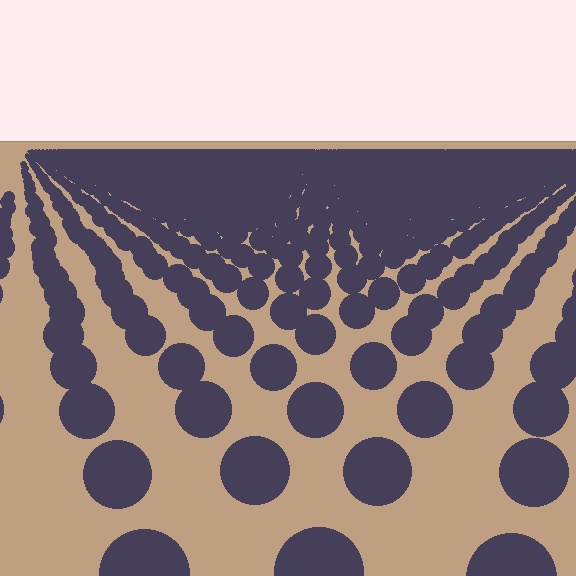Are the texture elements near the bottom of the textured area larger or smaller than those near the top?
Larger. Near the bottom, elements are closer to the viewer and appear at a bigger on-screen size.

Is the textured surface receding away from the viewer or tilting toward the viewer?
The surface is receding away from the viewer. Texture elements get smaller and denser toward the top.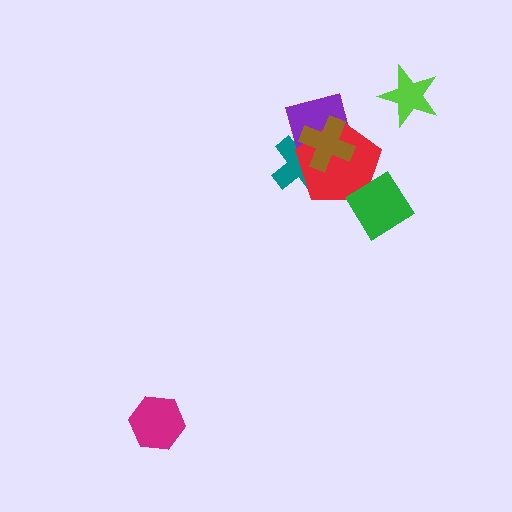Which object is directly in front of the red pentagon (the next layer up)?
The green diamond is directly in front of the red pentagon.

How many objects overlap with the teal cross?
3 objects overlap with the teal cross.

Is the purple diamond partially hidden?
Yes, it is partially covered by another shape.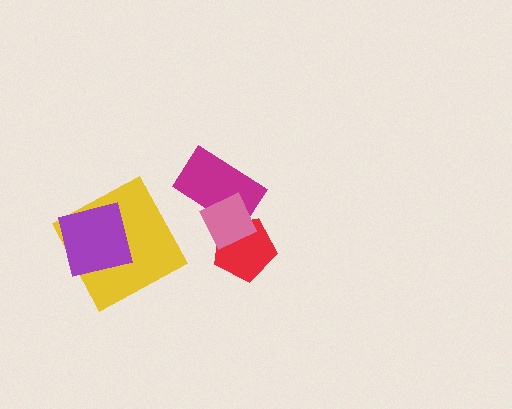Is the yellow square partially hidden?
Yes, it is partially covered by another shape.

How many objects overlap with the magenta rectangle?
2 objects overlap with the magenta rectangle.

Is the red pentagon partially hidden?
Yes, it is partially covered by another shape.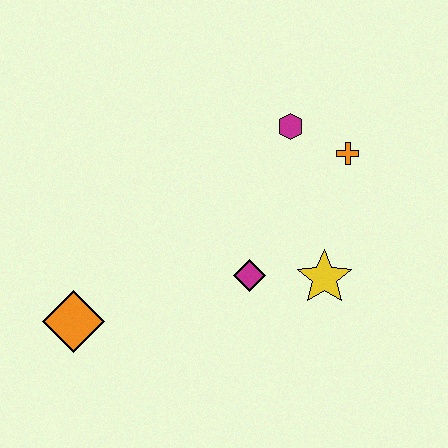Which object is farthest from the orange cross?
The orange diamond is farthest from the orange cross.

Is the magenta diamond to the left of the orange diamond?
No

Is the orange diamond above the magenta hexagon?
No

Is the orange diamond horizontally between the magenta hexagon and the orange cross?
No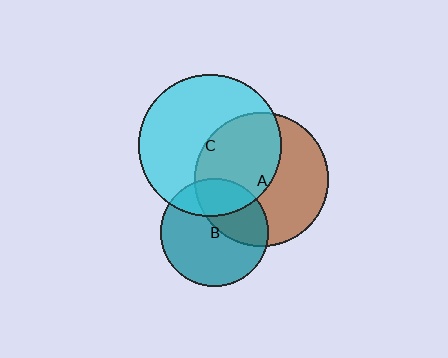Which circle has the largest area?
Circle C (cyan).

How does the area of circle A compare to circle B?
Approximately 1.5 times.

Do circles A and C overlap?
Yes.